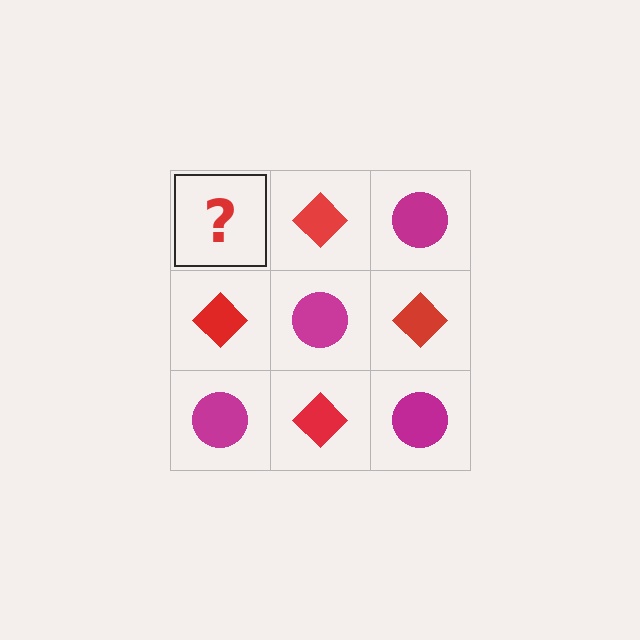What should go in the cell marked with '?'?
The missing cell should contain a magenta circle.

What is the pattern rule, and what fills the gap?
The rule is that it alternates magenta circle and red diamond in a checkerboard pattern. The gap should be filled with a magenta circle.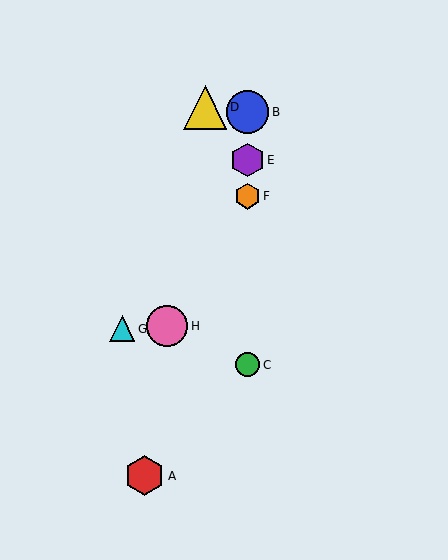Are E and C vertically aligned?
Yes, both are at x≈248.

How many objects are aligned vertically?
4 objects (B, C, E, F) are aligned vertically.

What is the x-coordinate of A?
Object A is at x≈144.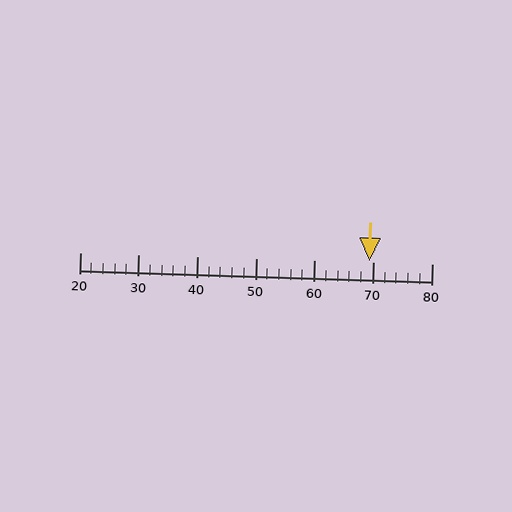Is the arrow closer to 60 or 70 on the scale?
The arrow is closer to 70.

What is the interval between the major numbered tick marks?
The major tick marks are spaced 10 units apart.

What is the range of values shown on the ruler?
The ruler shows values from 20 to 80.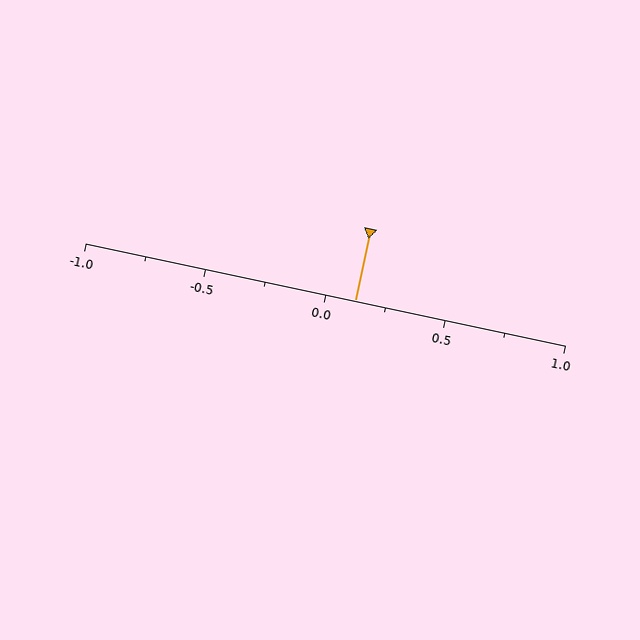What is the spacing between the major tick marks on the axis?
The major ticks are spaced 0.5 apart.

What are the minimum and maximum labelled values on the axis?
The axis runs from -1.0 to 1.0.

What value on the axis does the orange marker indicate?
The marker indicates approximately 0.12.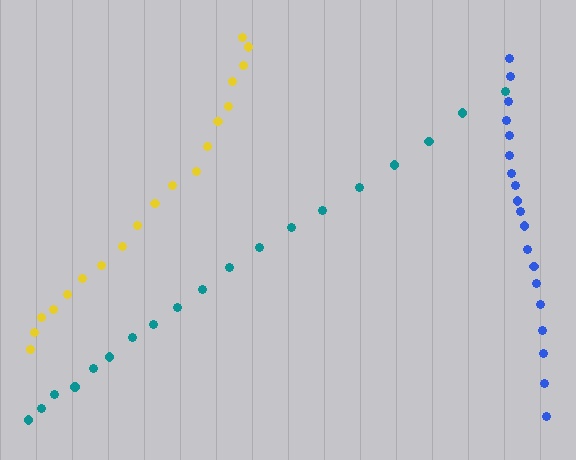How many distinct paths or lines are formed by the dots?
There are 3 distinct paths.